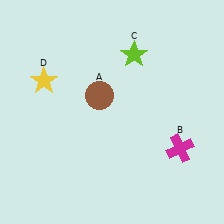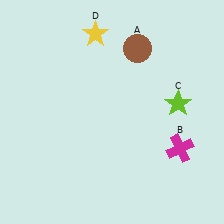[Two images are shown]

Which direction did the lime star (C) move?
The lime star (C) moved down.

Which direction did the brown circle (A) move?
The brown circle (A) moved up.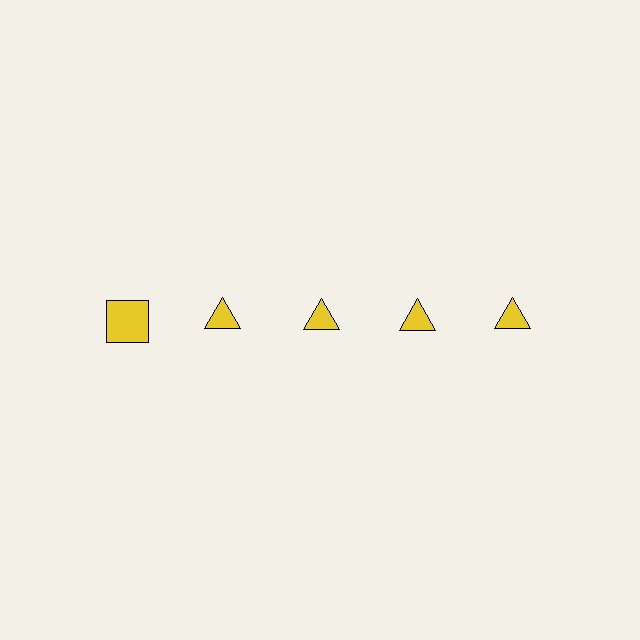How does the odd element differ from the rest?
It has a different shape: square instead of triangle.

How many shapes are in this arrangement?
There are 5 shapes arranged in a grid pattern.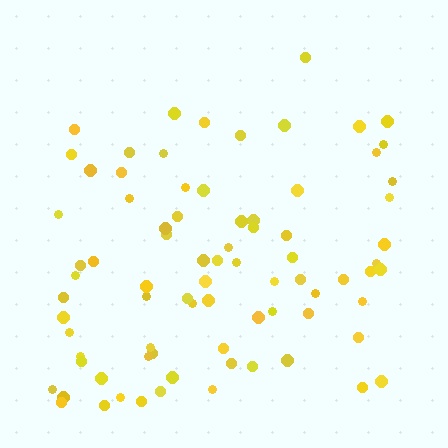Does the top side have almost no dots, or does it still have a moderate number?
Still a moderate number, just noticeably fewer than the bottom.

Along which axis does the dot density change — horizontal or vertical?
Vertical.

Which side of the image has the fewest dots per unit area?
The top.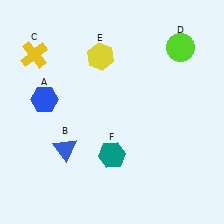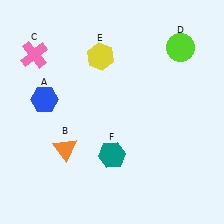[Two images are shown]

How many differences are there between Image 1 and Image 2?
There are 2 differences between the two images.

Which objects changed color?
B changed from blue to orange. C changed from yellow to pink.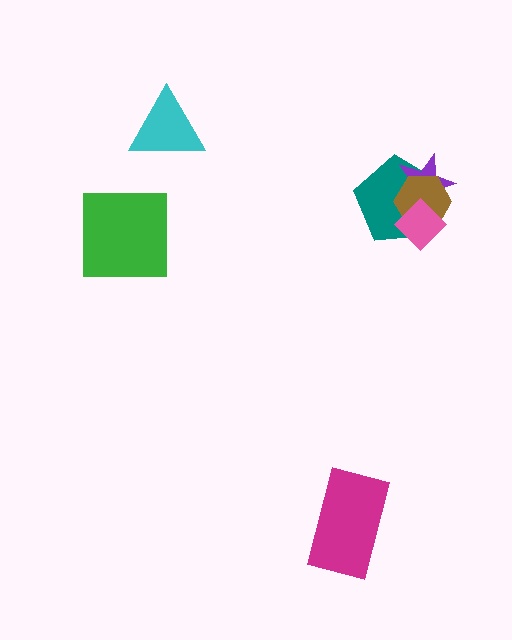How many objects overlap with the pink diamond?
3 objects overlap with the pink diamond.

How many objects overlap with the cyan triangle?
0 objects overlap with the cyan triangle.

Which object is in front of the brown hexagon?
The pink diamond is in front of the brown hexagon.